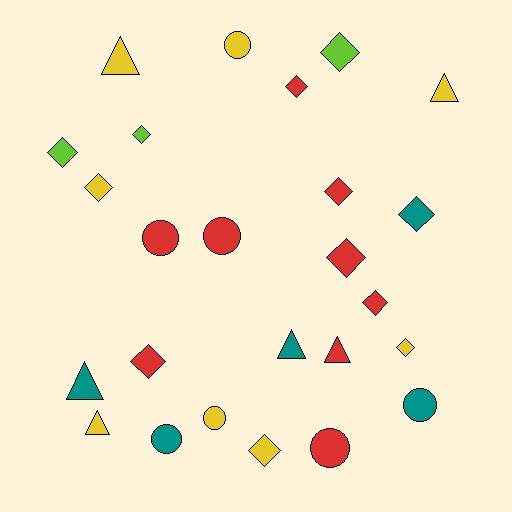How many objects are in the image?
There are 25 objects.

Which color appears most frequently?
Red, with 9 objects.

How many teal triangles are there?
There are 2 teal triangles.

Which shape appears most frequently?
Diamond, with 12 objects.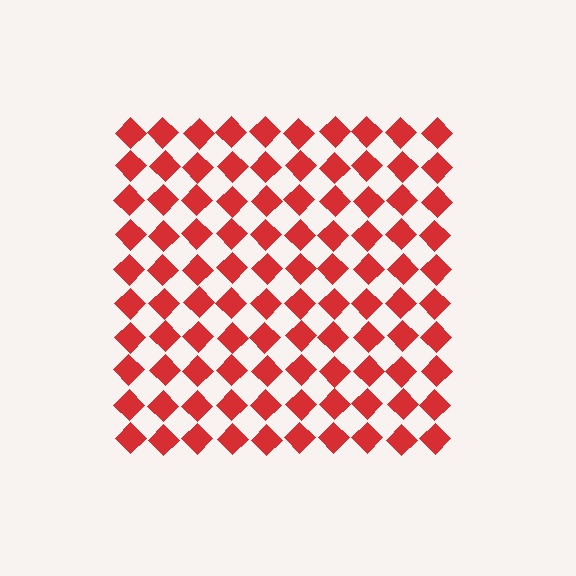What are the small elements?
The small elements are diamonds.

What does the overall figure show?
The overall figure shows a square.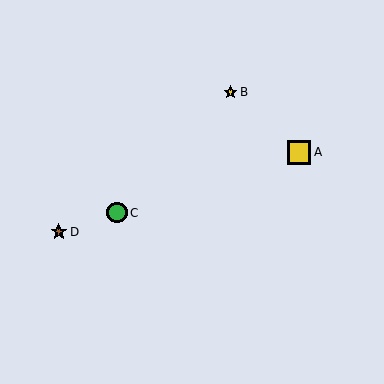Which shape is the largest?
The yellow square (labeled A) is the largest.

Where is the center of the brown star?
The center of the brown star is at (59, 232).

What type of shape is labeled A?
Shape A is a yellow square.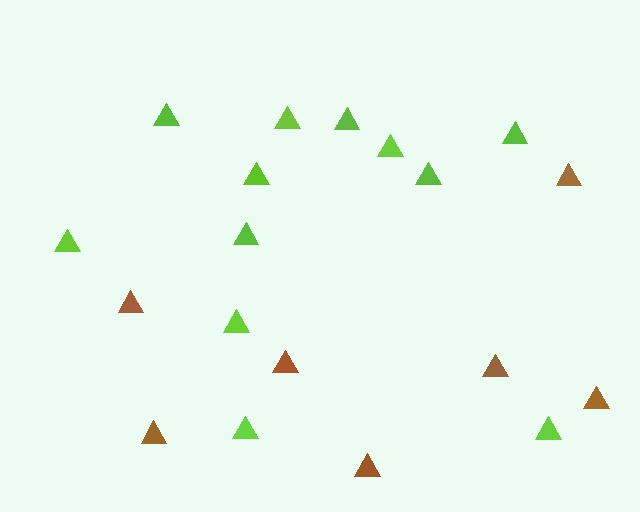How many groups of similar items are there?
There are 2 groups: one group of lime triangles (12) and one group of brown triangles (7).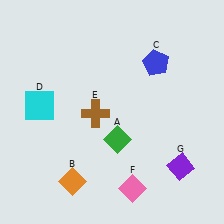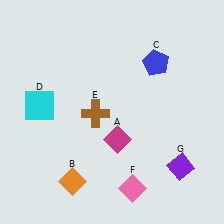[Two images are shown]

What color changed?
The diamond (A) changed from green in Image 1 to magenta in Image 2.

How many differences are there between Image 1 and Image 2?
There is 1 difference between the two images.